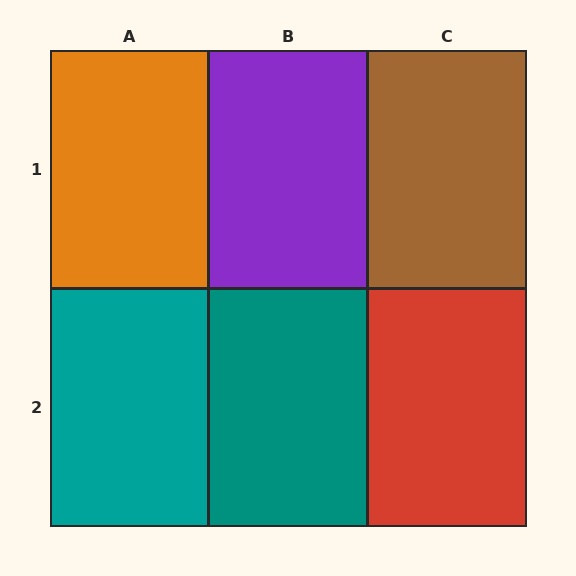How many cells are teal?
2 cells are teal.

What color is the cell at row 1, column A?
Orange.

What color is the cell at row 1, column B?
Purple.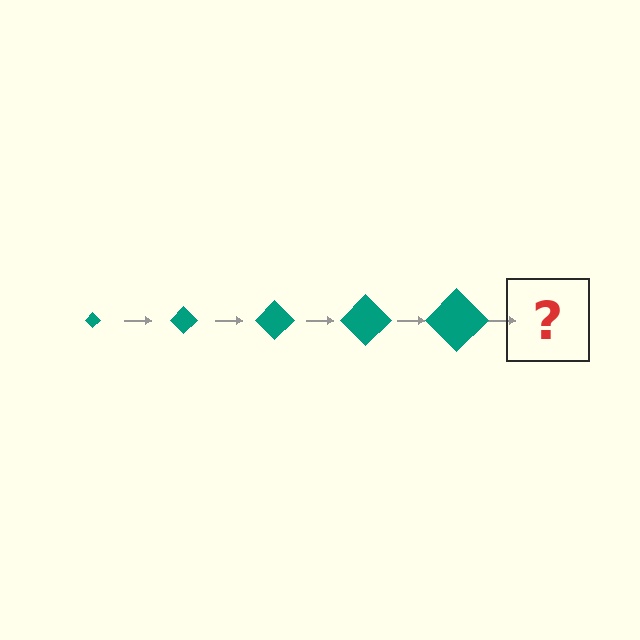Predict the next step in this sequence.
The next step is a teal diamond, larger than the previous one.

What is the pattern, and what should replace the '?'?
The pattern is that the diamond gets progressively larger each step. The '?' should be a teal diamond, larger than the previous one.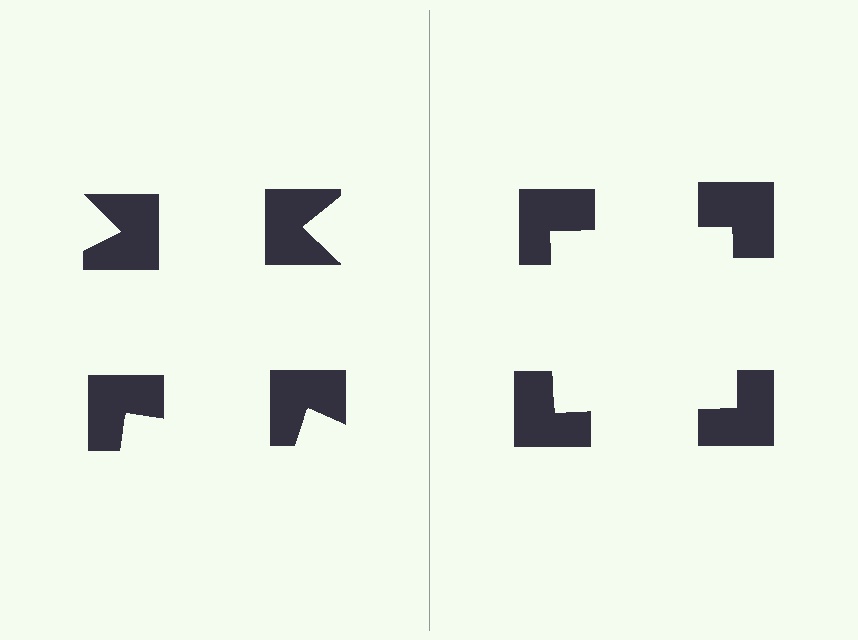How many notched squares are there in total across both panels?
8 — 4 on each side.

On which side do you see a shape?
An illusory square appears on the right side. On the left side the wedge cuts are rotated, so no coherent shape forms.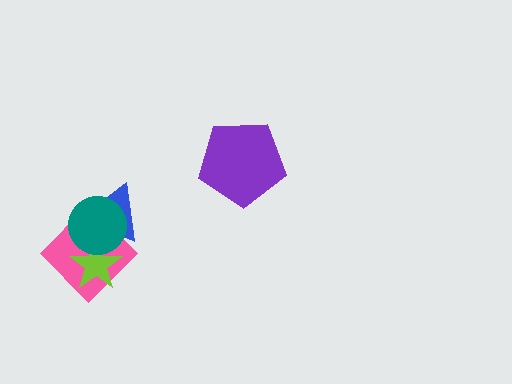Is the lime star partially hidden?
Yes, it is partially covered by another shape.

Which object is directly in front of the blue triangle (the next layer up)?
The pink diamond is directly in front of the blue triangle.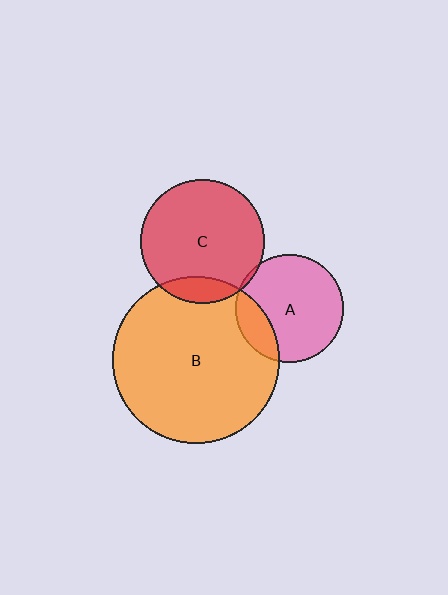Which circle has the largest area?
Circle B (orange).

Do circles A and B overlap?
Yes.